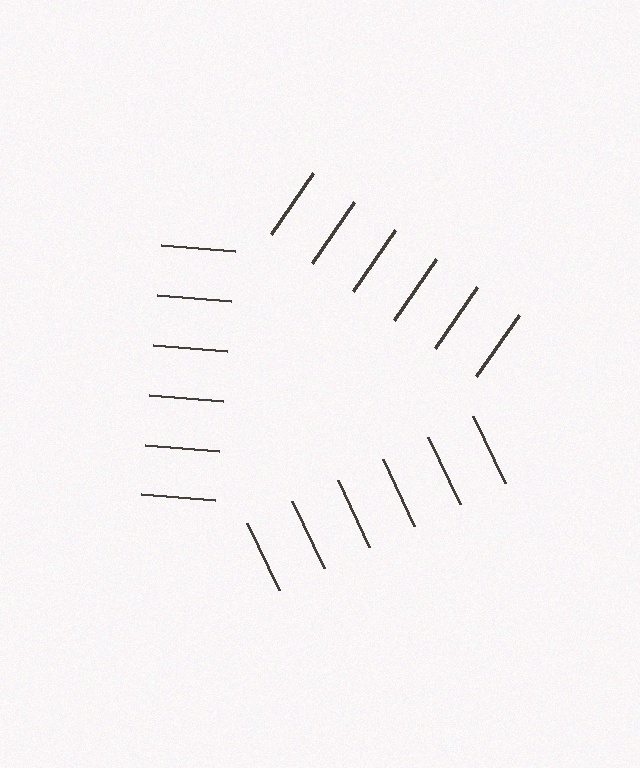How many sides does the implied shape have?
3 sides — the line-ends trace a triangle.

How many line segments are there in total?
18 — 6 along each of the 3 edges.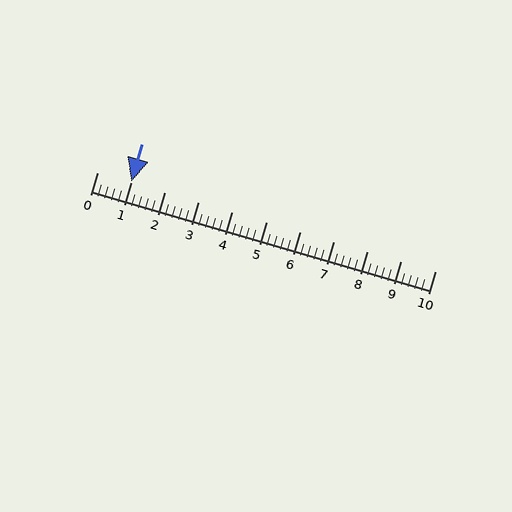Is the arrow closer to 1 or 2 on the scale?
The arrow is closer to 1.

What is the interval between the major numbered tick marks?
The major tick marks are spaced 1 units apart.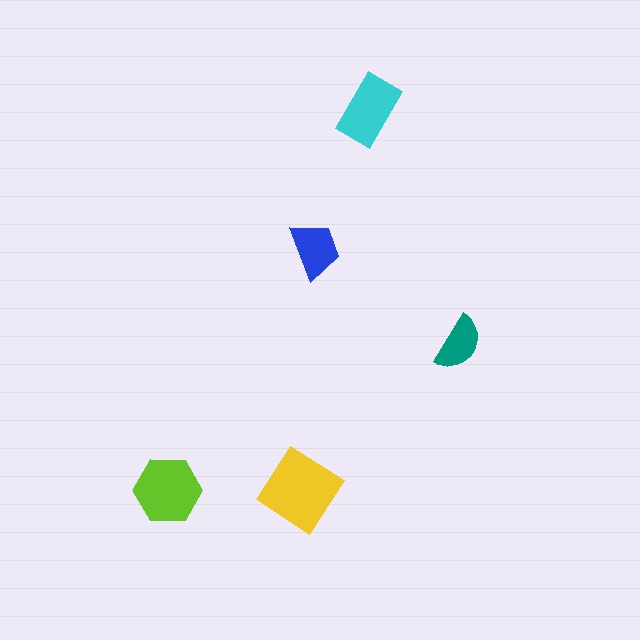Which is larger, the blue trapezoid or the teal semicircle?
The blue trapezoid.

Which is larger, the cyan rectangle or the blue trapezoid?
The cyan rectangle.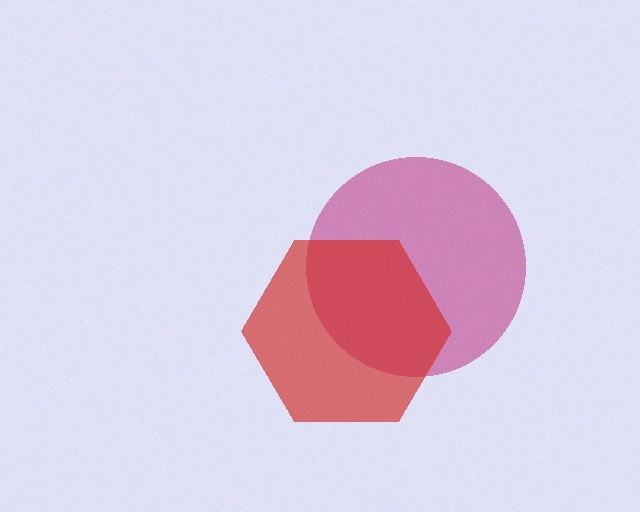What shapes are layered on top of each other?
The layered shapes are: a magenta circle, a red hexagon.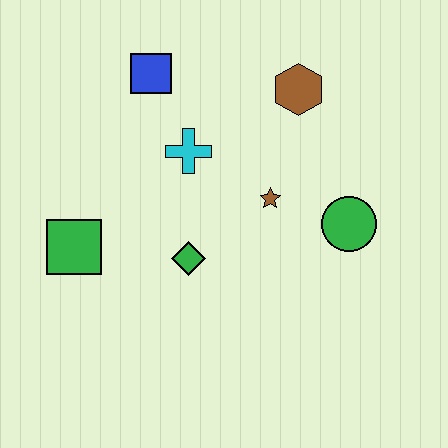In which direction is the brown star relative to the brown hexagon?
The brown star is below the brown hexagon.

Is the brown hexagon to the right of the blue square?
Yes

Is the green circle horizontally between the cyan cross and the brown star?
No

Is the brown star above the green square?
Yes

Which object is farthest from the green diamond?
The brown hexagon is farthest from the green diamond.